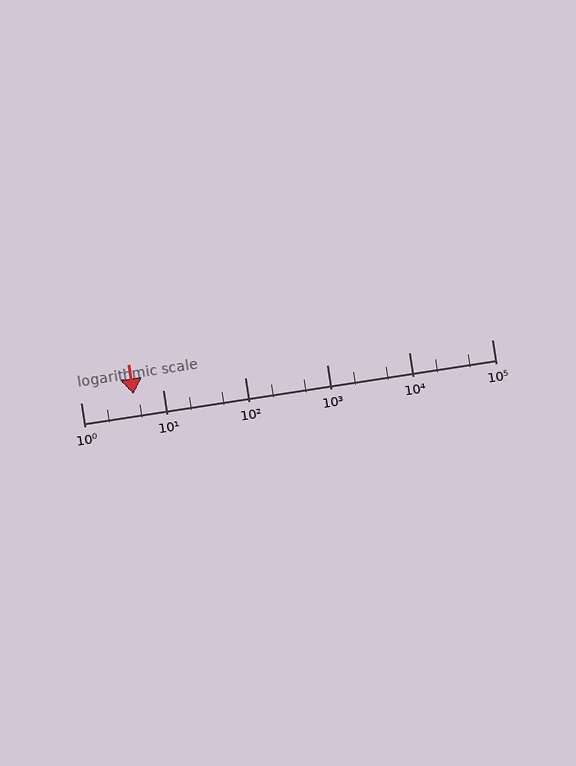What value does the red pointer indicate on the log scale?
The pointer indicates approximately 4.4.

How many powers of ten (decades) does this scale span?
The scale spans 5 decades, from 1 to 100000.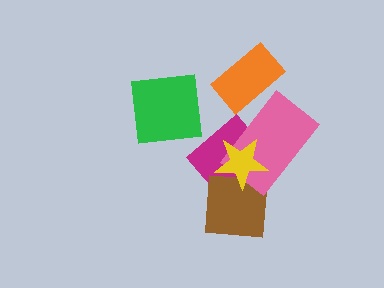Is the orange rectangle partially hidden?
No, no other shape covers it.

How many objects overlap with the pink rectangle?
4 objects overlap with the pink rectangle.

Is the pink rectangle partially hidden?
Yes, it is partially covered by another shape.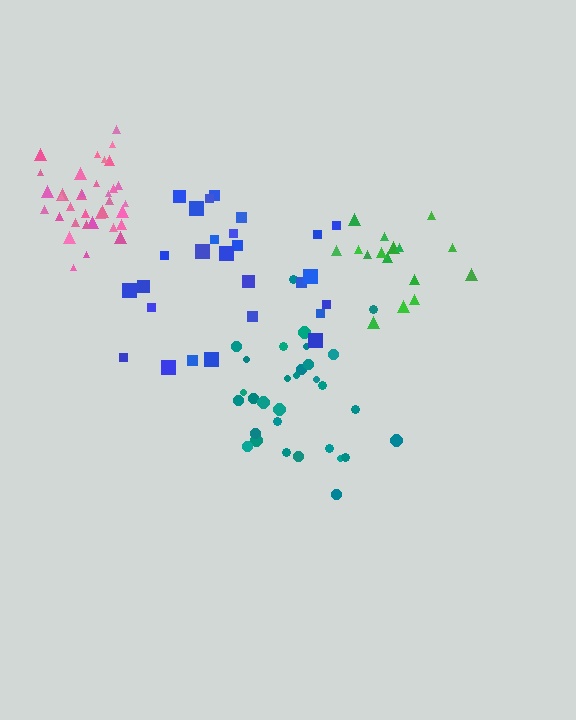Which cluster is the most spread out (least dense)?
Blue.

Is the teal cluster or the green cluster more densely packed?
Teal.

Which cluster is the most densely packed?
Pink.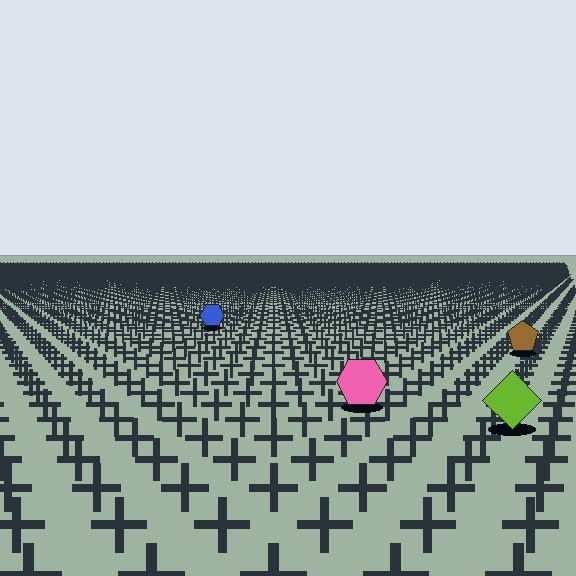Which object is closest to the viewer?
The lime diamond is closest. The texture marks near it are larger and more spread out.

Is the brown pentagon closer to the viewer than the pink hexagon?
No. The pink hexagon is closer — you can tell from the texture gradient: the ground texture is coarser near it.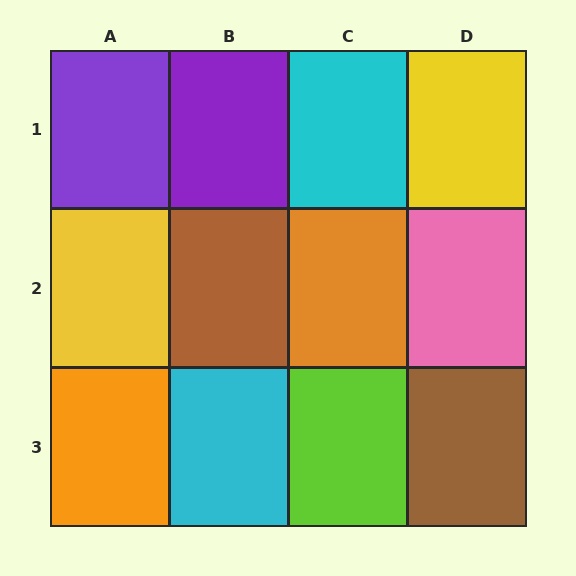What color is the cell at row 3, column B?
Cyan.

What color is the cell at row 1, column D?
Yellow.